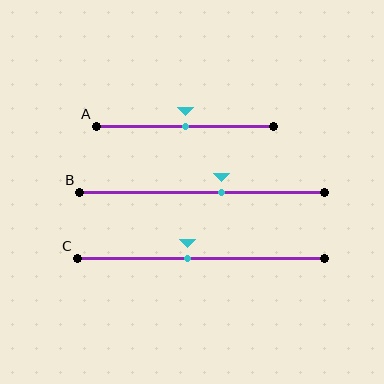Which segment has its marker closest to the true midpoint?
Segment A has its marker closest to the true midpoint.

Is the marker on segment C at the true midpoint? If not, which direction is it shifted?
No, the marker on segment C is shifted to the left by about 5% of the segment length.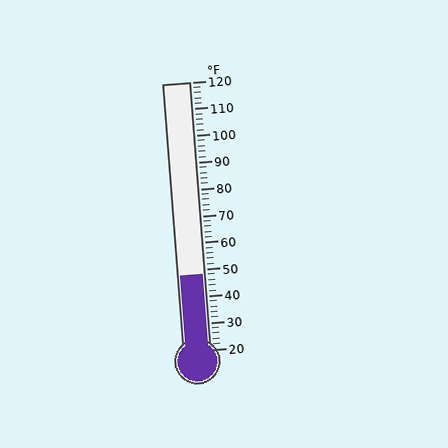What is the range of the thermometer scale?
The thermometer scale ranges from 20°F to 120°F.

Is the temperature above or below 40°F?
The temperature is above 40°F.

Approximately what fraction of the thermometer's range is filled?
The thermometer is filled to approximately 30% of its range.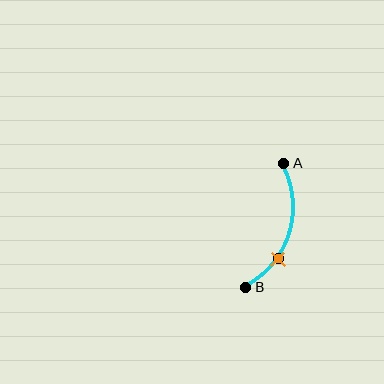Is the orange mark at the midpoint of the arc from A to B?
No. The orange mark lies on the arc but is closer to endpoint B. The arc midpoint would be at the point on the curve equidistant along the arc from both A and B.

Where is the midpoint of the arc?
The arc midpoint is the point on the curve farthest from the straight line joining A and B. It sits to the right of that line.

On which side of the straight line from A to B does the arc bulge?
The arc bulges to the right of the straight line connecting A and B.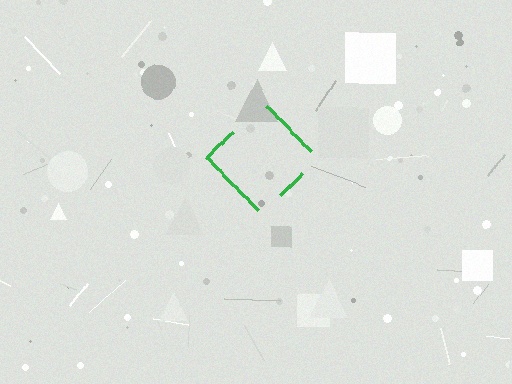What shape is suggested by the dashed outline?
The dashed outline suggests a diamond.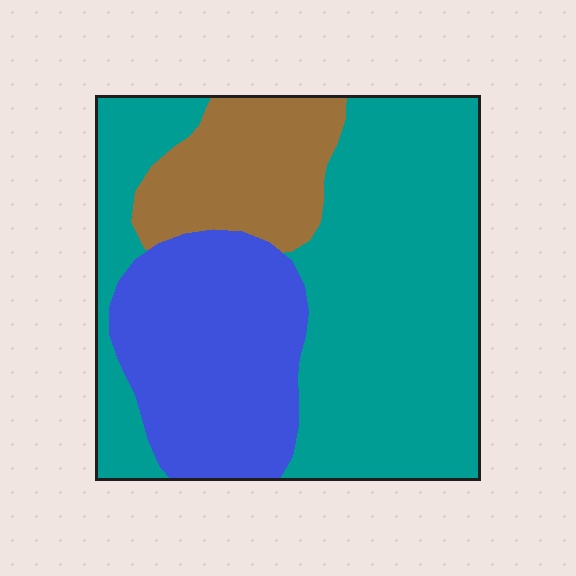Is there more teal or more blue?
Teal.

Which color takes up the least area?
Brown, at roughly 15%.